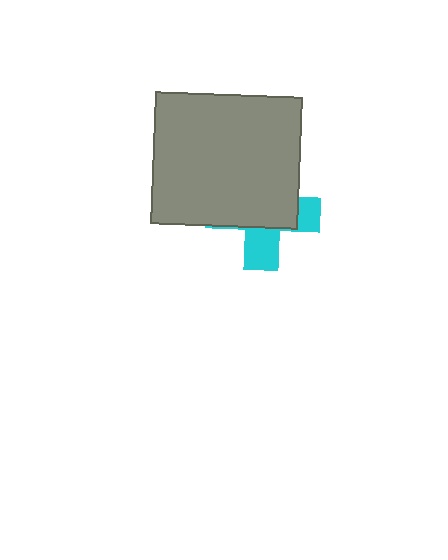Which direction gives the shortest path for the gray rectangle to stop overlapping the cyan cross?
Moving up gives the shortest separation.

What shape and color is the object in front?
The object in front is a gray rectangle.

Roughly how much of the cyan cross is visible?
A small part of it is visible (roughly 34%).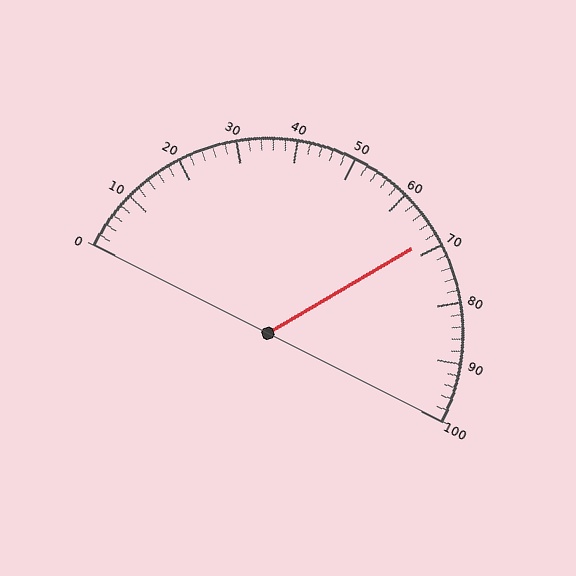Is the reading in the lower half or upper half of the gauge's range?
The reading is in the upper half of the range (0 to 100).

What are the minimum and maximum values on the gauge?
The gauge ranges from 0 to 100.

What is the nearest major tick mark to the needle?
The nearest major tick mark is 70.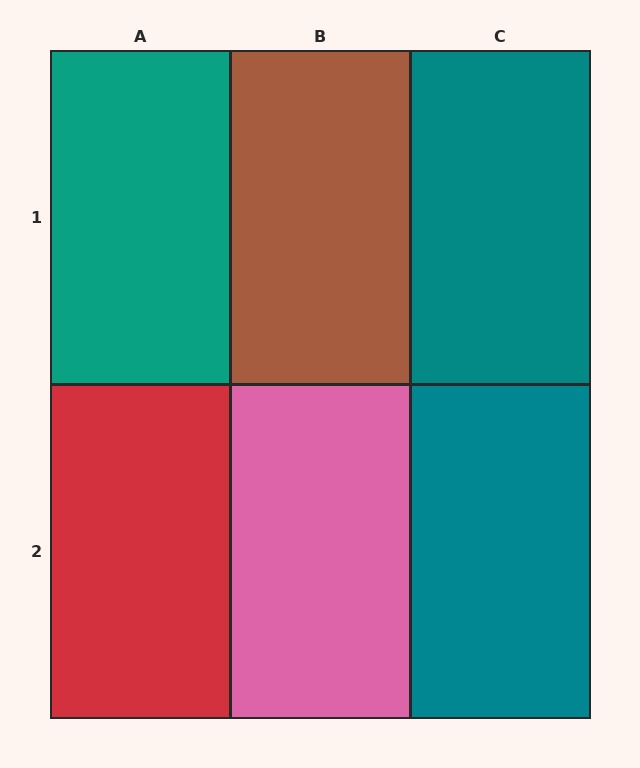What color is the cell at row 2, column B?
Pink.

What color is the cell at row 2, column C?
Teal.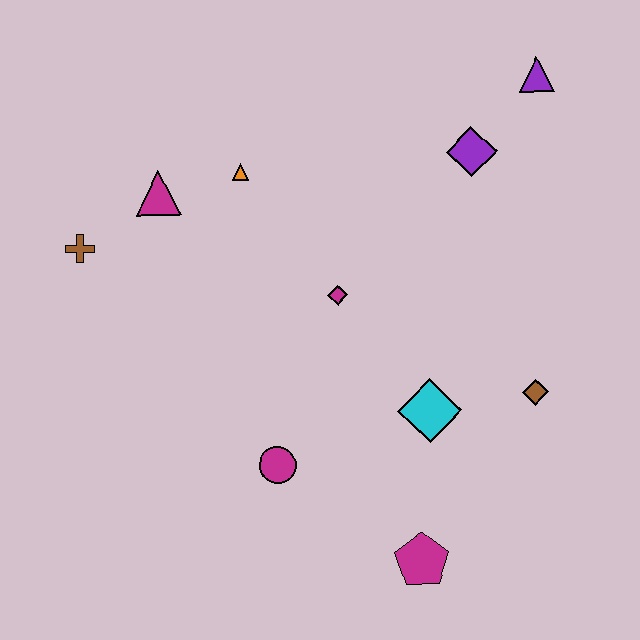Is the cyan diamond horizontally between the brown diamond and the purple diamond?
No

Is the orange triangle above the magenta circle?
Yes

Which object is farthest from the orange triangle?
The magenta pentagon is farthest from the orange triangle.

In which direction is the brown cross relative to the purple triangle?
The brown cross is to the left of the purple triangle.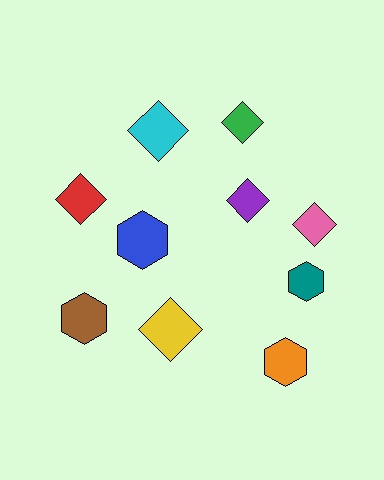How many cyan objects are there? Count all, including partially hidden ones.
There is 1 cyan object.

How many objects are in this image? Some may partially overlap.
There are 10 objects.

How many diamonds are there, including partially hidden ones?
There are 6 diamonds.